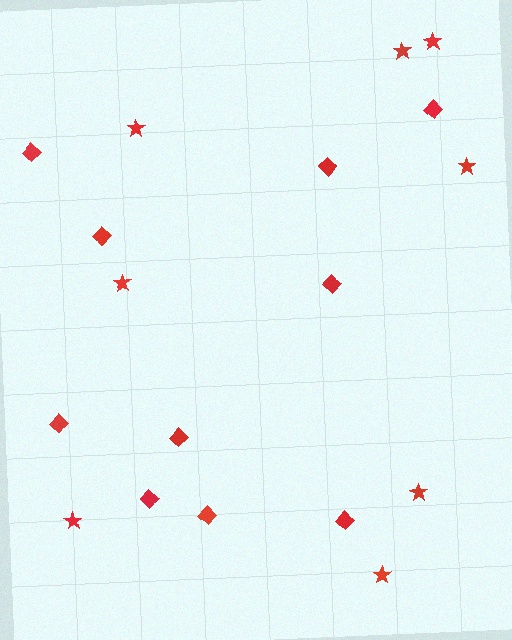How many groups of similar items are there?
There are 2 groups: one group of stars (8) and one group of diamonds (10).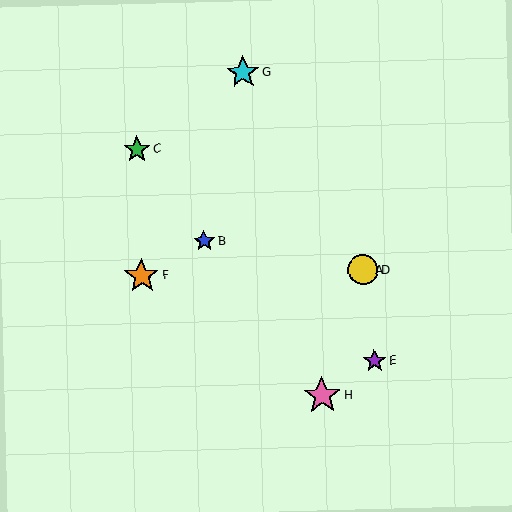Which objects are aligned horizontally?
Objects A, D, F are aligned horizontally.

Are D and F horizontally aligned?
Yes, both are at y≈270.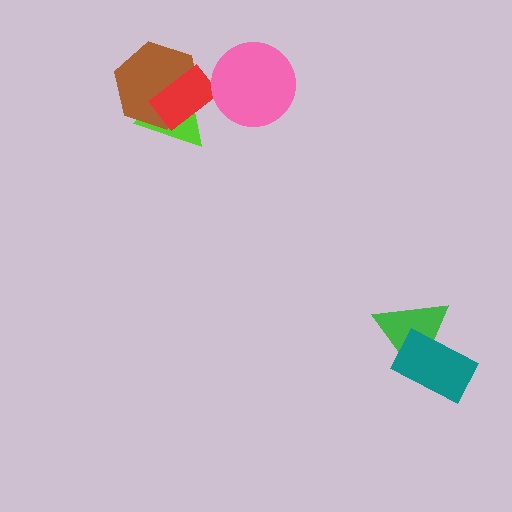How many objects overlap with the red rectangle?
2 objects overlap with the red rectangle.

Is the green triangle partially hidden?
Yes, it is partially covered by another shape.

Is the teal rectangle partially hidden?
No, no other shape covers it.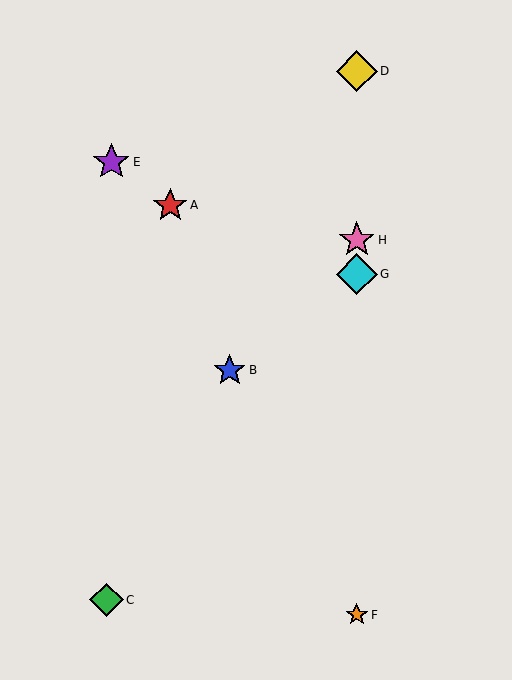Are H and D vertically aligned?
Yes, both are at x≈357.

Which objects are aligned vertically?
Objects D, F, G, H are aligned vertically.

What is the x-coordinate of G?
Object G is at x≈357.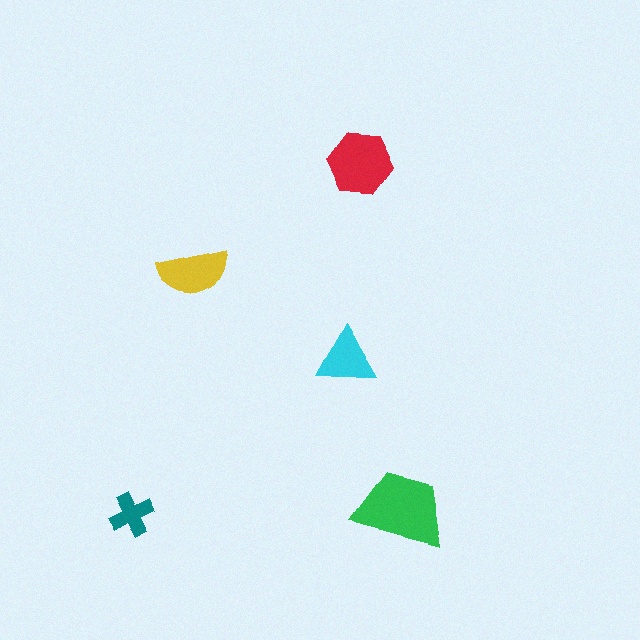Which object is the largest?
The green trapezoid.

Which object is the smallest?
The teal cross.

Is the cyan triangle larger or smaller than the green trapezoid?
Smaller.